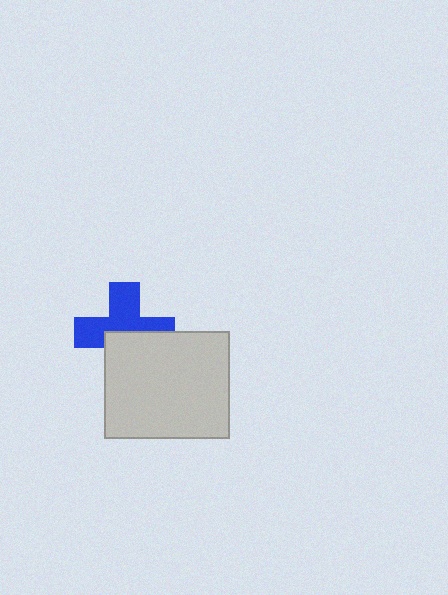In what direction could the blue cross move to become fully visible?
The blue cross could move up. That would shift it out from behind the light gray rectangle entirely.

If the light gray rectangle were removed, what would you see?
You would see the complete blue cross.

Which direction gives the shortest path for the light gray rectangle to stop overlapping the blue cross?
Moving down gives the shortest separation.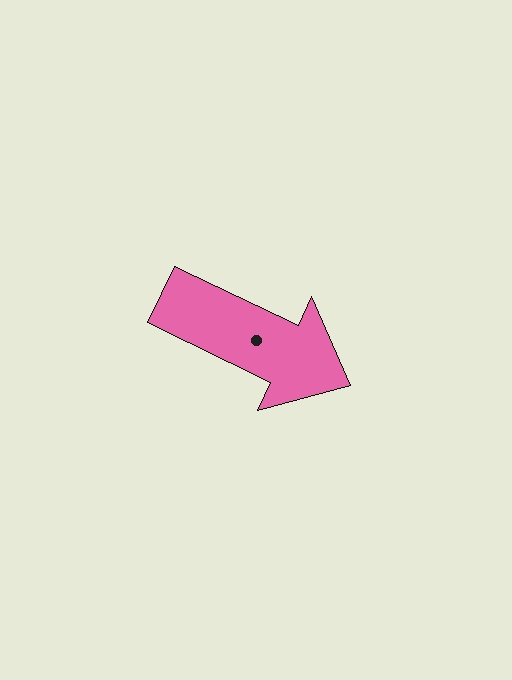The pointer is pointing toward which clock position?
Roughly 4 o'clock.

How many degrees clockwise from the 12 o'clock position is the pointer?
Approximately 116 degrees.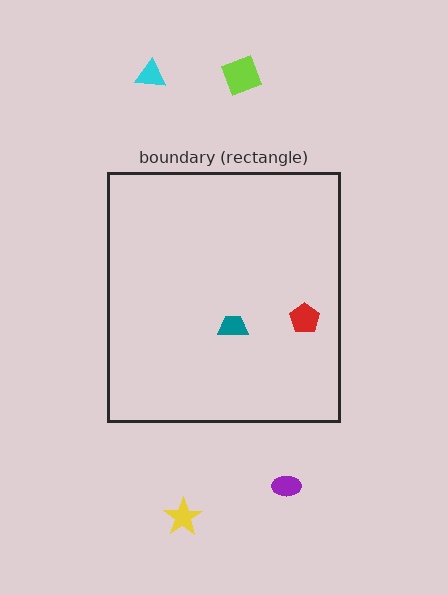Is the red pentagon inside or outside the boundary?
Inside.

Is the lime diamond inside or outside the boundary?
Outside.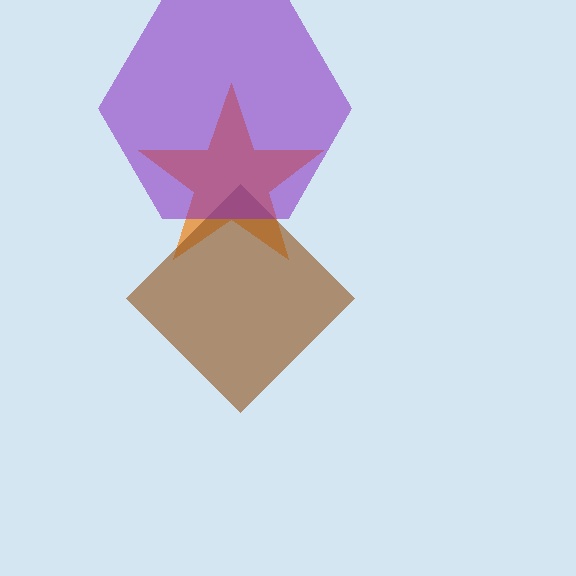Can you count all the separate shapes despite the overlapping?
Yes, there are 3 separate shapes.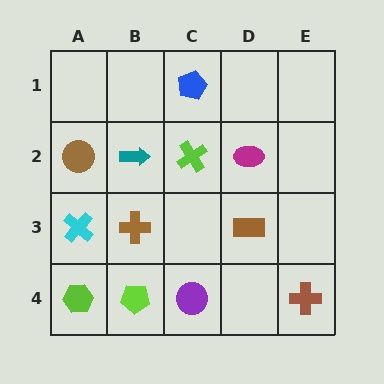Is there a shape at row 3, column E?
No, that cell is empty.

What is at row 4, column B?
A lime pentagon.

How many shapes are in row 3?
3 shapes.